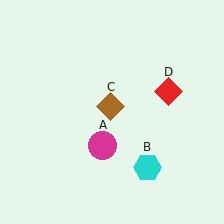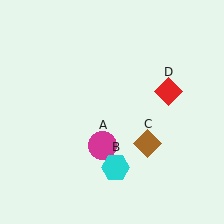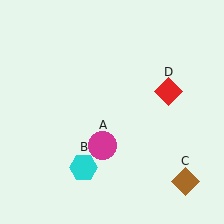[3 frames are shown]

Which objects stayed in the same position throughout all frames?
Magenta circle (object A) and red diamond (object D) remained stationary.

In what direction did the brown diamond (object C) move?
The brown diamond (object C) moved down and to the right.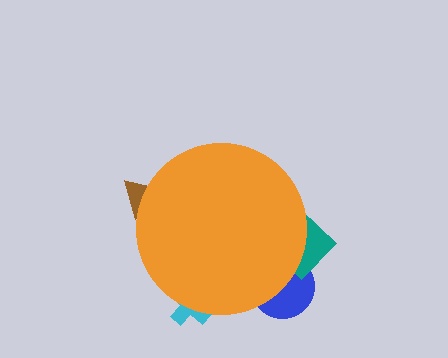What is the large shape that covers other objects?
An orange circle.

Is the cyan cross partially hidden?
Yes, the cyan cross is partially hidden behind the orange circle.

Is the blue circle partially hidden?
Yes, the blue circle is partially hidden behind the orange circle.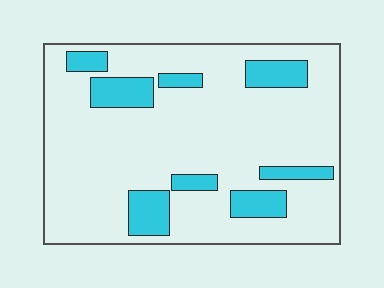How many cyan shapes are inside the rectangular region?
8.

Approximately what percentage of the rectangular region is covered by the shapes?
Approximately 20%.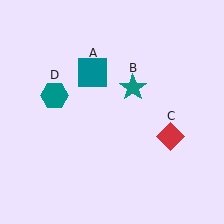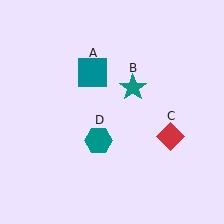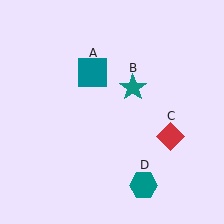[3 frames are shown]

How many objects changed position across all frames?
1 object changed position: teal hexagon (object D).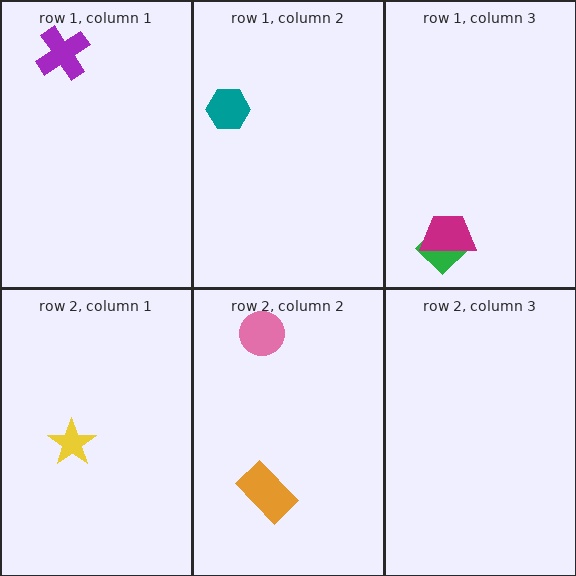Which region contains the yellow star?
The row 2, column 1 region.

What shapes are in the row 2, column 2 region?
The pink circle, the orange rectangle.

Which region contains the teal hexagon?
The row 1, column 2 region.